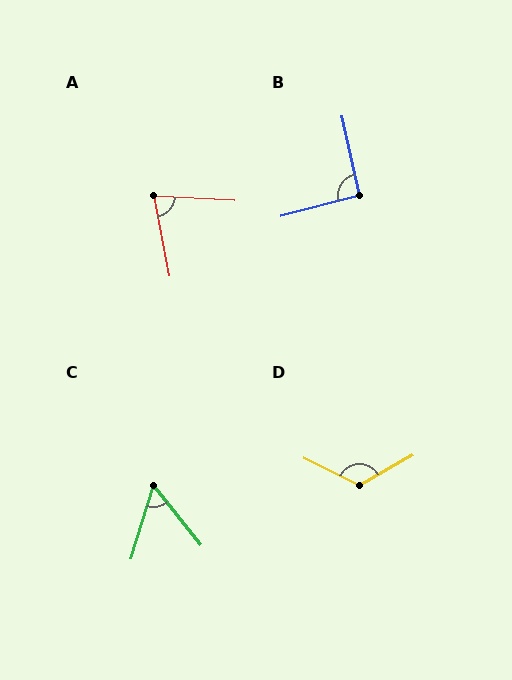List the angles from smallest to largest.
C (56°), A (76°), B (92°), D (124°).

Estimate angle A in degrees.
Approximately 76 degrees.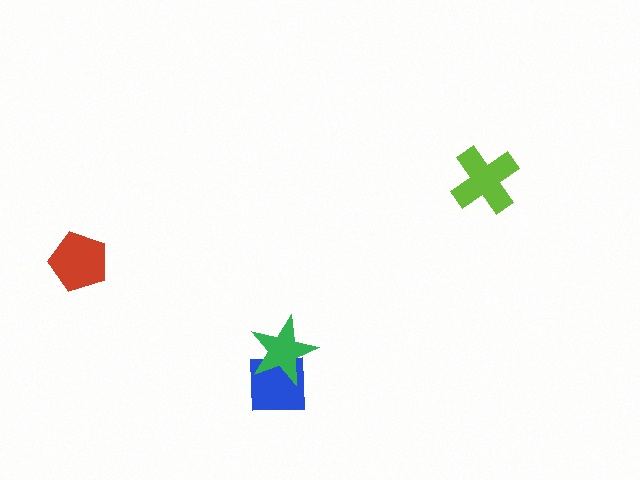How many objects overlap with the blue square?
1 object overlaps with the blue square.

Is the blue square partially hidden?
Yes, it is partially covered by another shape.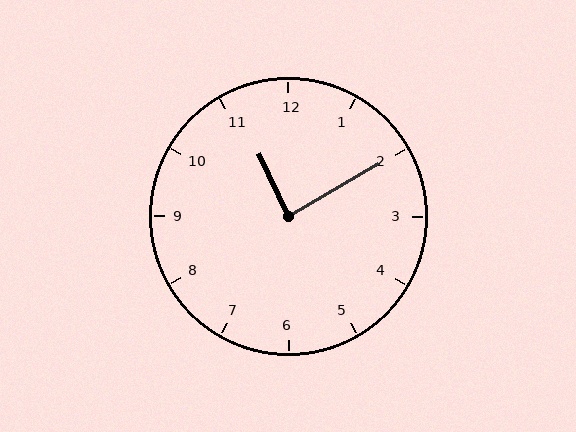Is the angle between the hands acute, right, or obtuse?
It is right.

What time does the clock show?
11:10.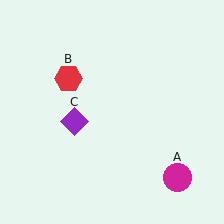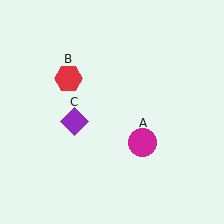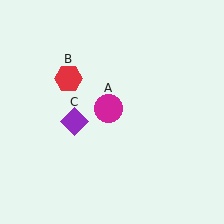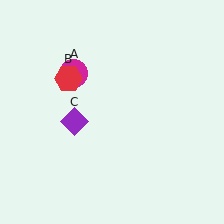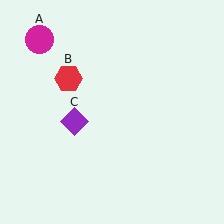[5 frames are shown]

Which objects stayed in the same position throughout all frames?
Red hexagon (object B) and purple diamond (object C) remained stationary.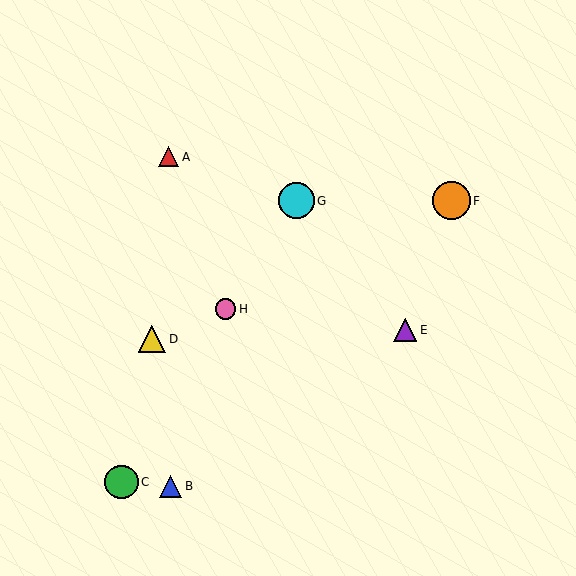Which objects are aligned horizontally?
Objects F, G are aligned horizontally.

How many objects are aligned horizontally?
2 objects (F, G) are aligned horizontally.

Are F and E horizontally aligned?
No, F is at y≈201 and E is at y≈330.